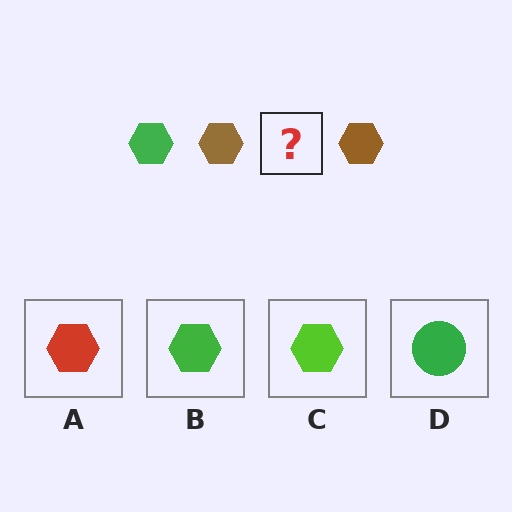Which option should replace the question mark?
Option B.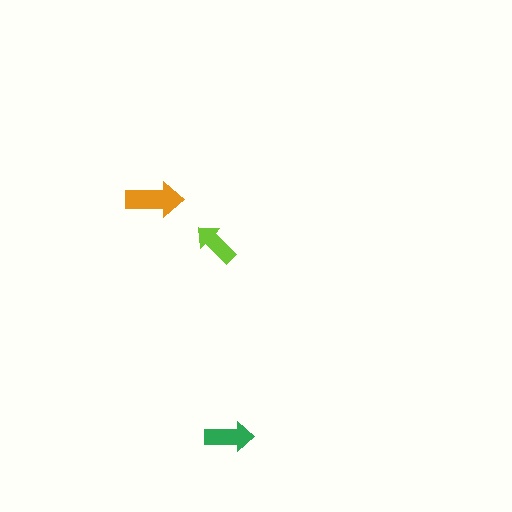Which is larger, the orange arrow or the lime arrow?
The orange one.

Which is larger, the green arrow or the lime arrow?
The green one.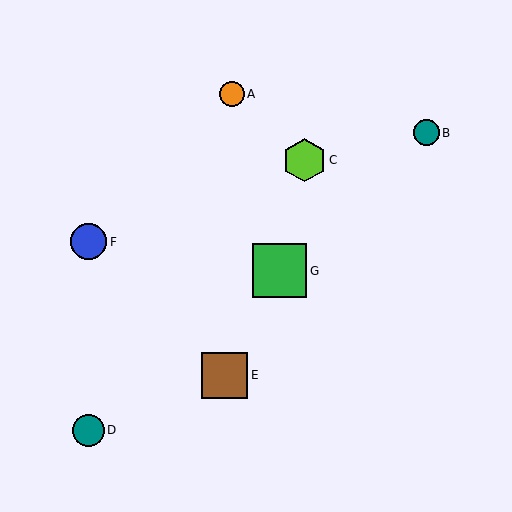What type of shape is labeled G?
Shape G is a green square.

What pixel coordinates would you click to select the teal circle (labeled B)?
Click at (426, 133) to select the teal circle B.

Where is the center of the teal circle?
The center of the teal circle is at (88, 430).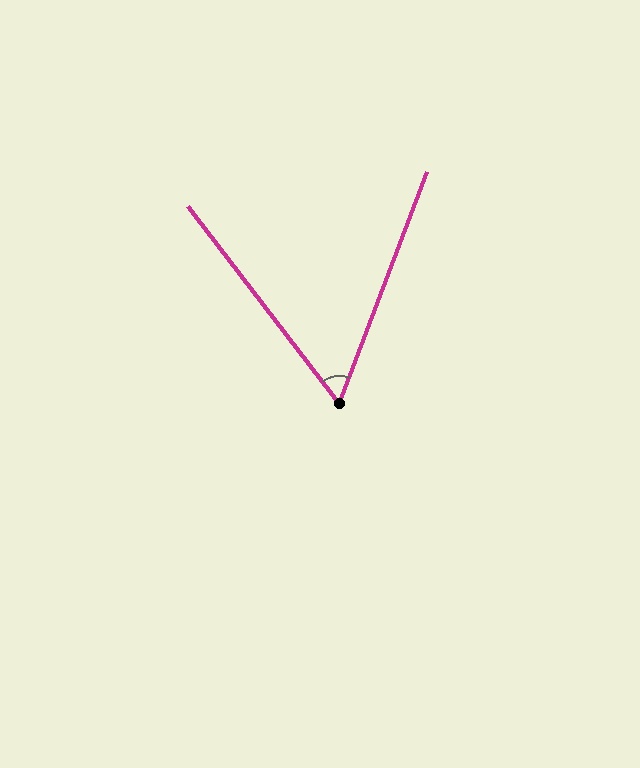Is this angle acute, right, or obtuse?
It is acute.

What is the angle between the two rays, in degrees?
Approximately 58 degrees.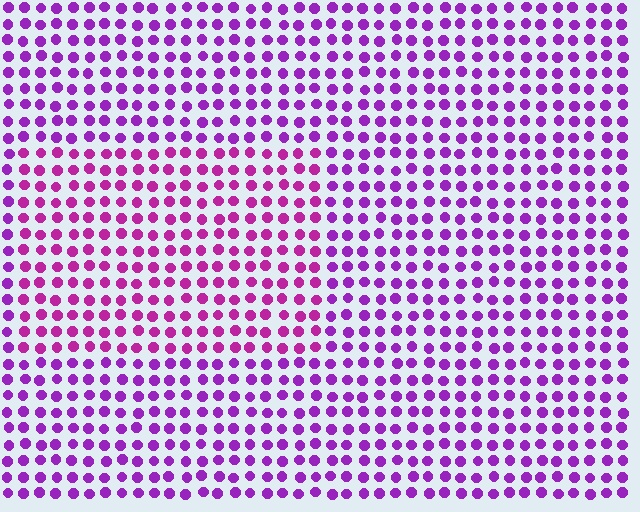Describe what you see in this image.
The image is filled with small purple elements in a uniform arrangement. A rectangle-shaped region is visible where the elements are tinted to a slightly different hue, forming a subtle color boundary.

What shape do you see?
I see a rectangle.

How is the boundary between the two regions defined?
The boundary is defined purely by a slight shift in hue (about 25 degrees). Spacing, size, and orientation are identical on both sides.